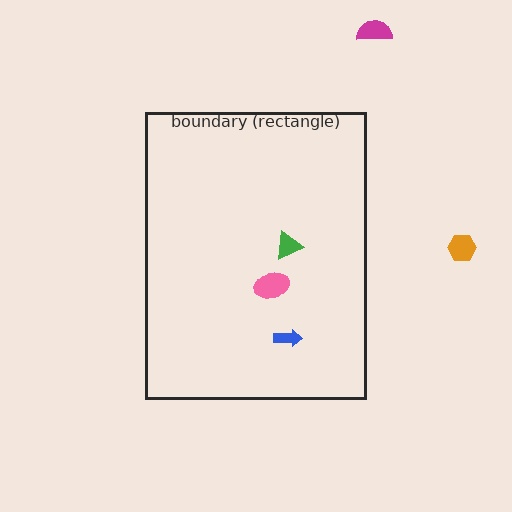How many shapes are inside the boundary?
3 inside, 2 outside.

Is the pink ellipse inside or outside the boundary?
Inside.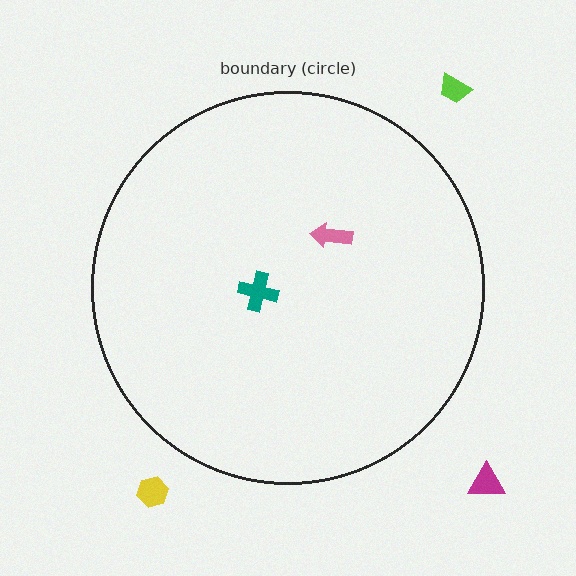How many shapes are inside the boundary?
2 inside, 3 outside.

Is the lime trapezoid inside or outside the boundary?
Outside.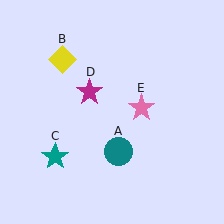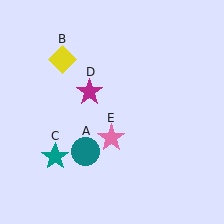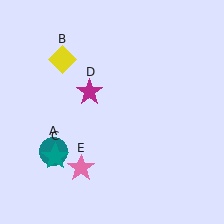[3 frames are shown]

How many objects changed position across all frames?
2 objects changed position: teal circle (object A), pink star (object E).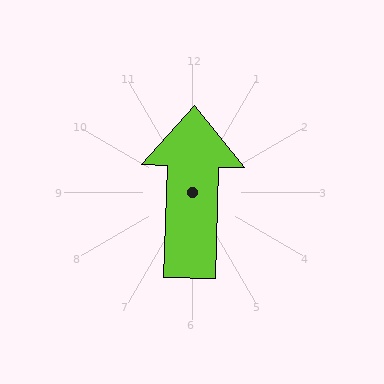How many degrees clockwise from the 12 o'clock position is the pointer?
Approximately 2 degrees.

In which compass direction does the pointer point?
North.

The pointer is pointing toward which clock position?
Roughly 12 o'clock.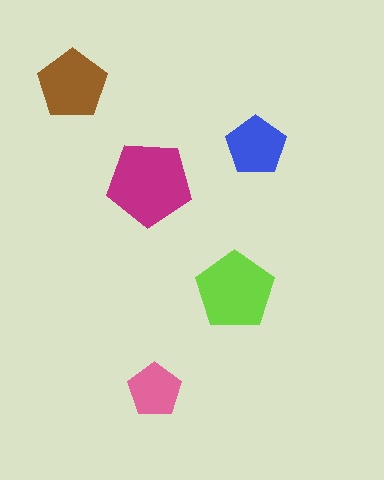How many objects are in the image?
There are 5 objects in the image.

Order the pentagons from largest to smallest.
the magenta one, the lime one, the brown one, the blue one, the pink one.